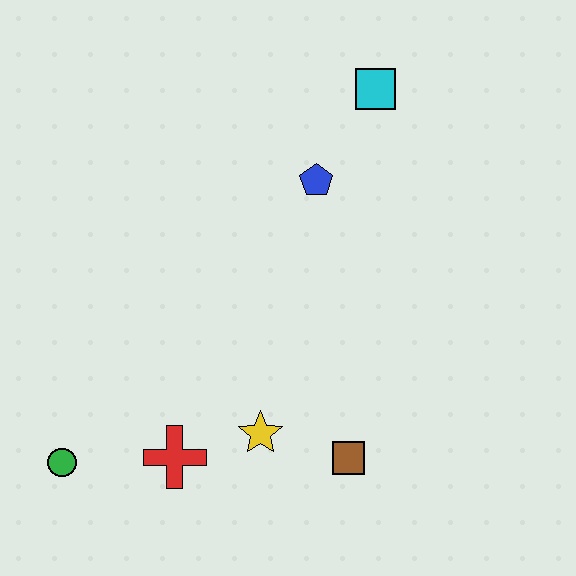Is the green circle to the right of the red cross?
No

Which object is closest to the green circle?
The red cross is closest to the green circle.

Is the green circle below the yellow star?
Yes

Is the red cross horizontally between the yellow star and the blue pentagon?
No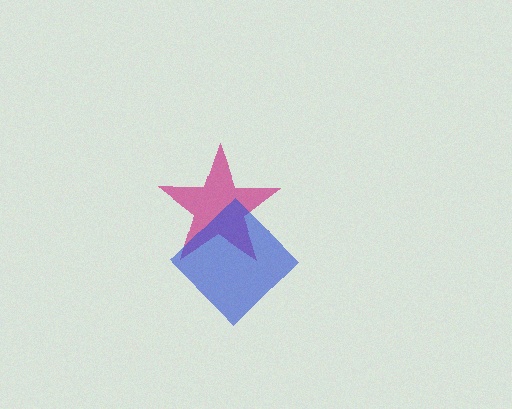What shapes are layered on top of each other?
The layered shapes are: a magenta star, a blue diamond.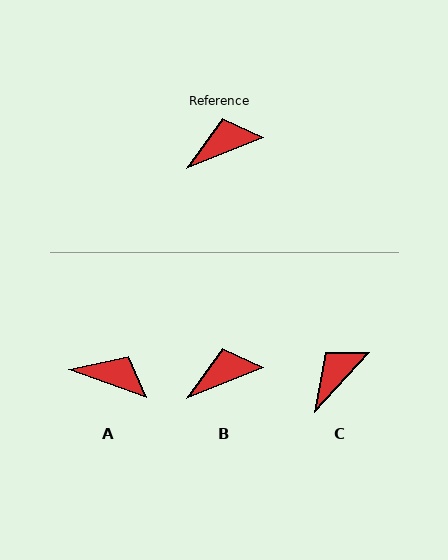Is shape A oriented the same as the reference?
No, it is off by about 42 degrees.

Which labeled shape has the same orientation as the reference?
B.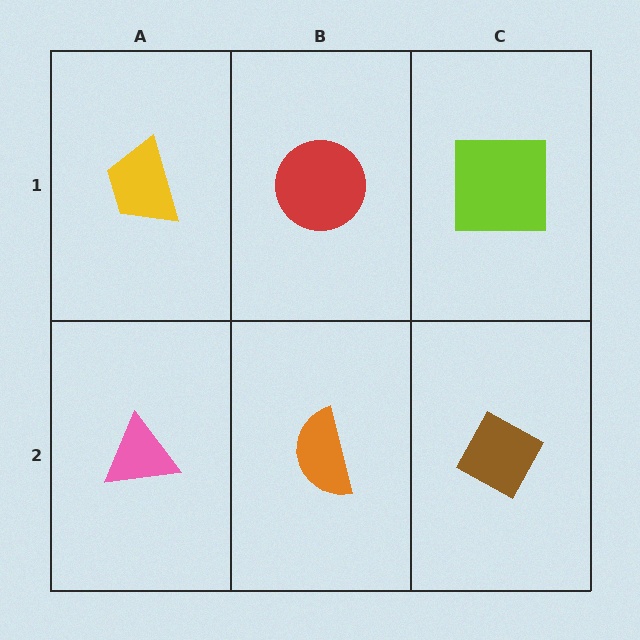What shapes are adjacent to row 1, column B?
An orange semicircle (row 2, column B), a yellow trapezoid (row 1, column A), a lime square (row 1, column C).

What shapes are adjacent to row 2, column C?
A lime square (row 1, column C), an orange semicircle (row 2, column B).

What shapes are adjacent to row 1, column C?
A brown diamond (row 2, column C), a red circle (row 1, column B).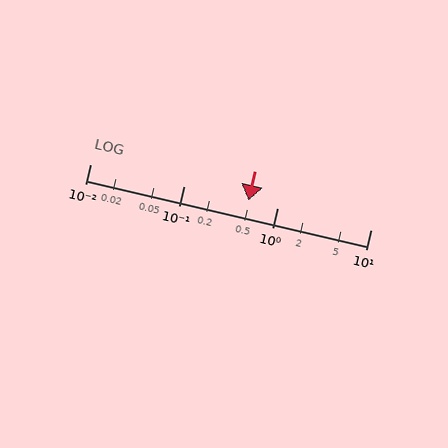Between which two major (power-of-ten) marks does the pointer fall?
The pointer is between 0.1 and 1.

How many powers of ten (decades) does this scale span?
The scale spans 3 decades, from 0.01 to 10.